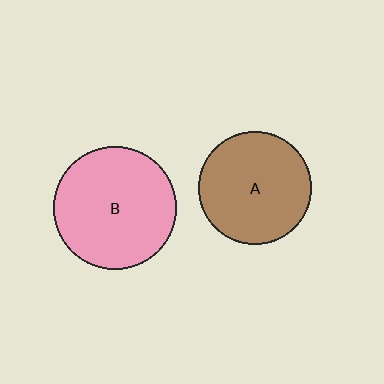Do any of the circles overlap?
No, none of the circles overlap.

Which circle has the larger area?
Circle B (pink).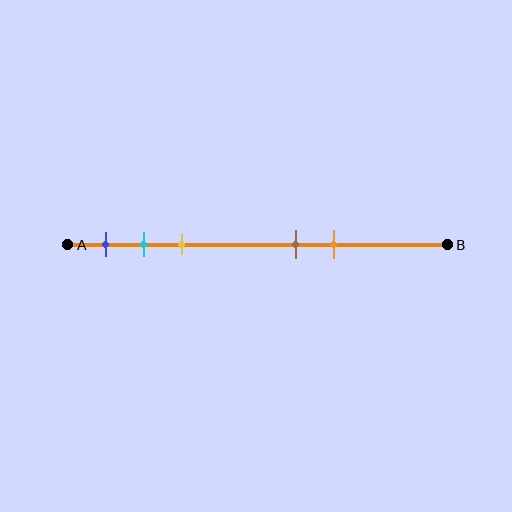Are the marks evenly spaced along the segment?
No, the marks are not evenly spaced.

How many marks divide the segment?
There are 5 marks dividing the segment.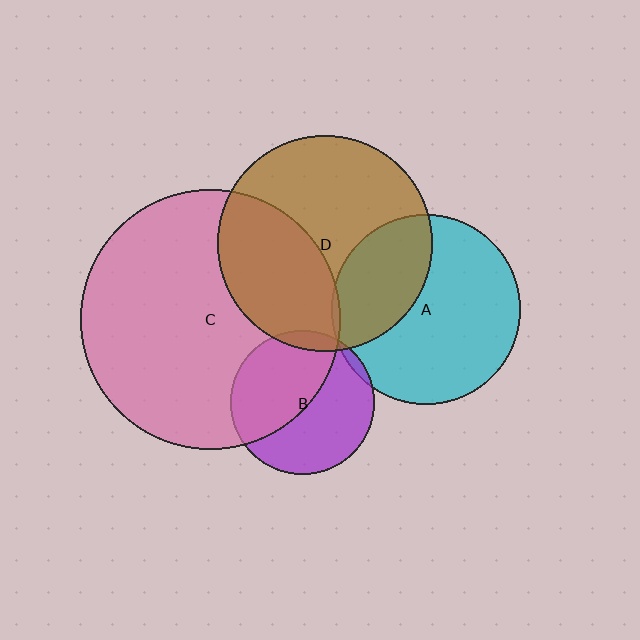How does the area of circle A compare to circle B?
Approximately 1.7 times.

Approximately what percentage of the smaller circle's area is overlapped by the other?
Approximately 35%.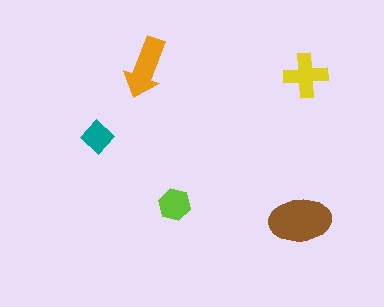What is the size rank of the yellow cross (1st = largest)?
3rd.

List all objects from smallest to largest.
The teal diamond, the lime hexagon, the yellow cross, the orange arrow, the brown ellipse.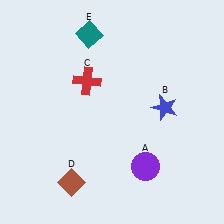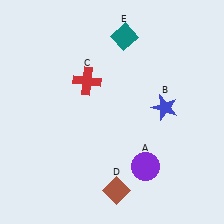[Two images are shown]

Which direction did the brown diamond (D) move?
The brown diamond (D) moved right.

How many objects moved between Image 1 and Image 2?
2 objects moved between the two images.